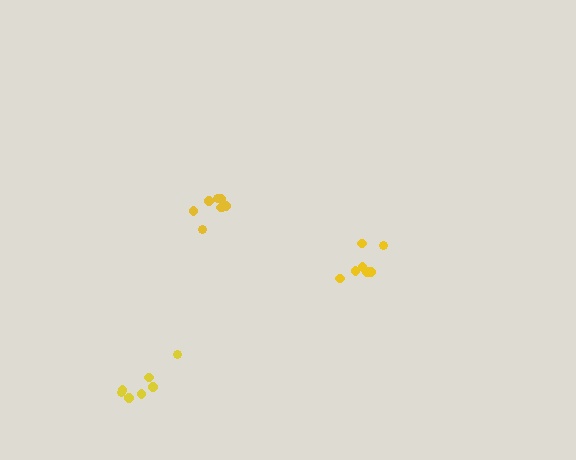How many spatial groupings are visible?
There are 3 spatial groupings.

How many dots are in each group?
Group 1: 7 dots, Group 2: 7 dots, Group 3: 9 dots (23 total).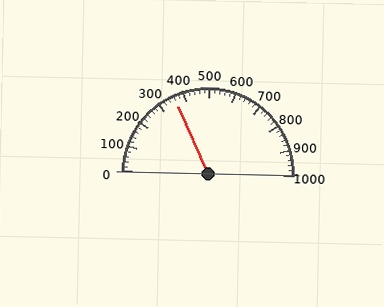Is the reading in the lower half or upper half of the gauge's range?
The reading is in the lower half of the range (0 to 1000).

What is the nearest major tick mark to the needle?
The nearest major tick mark is 400.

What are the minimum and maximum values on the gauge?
The gauge ranges from 0 to 1000.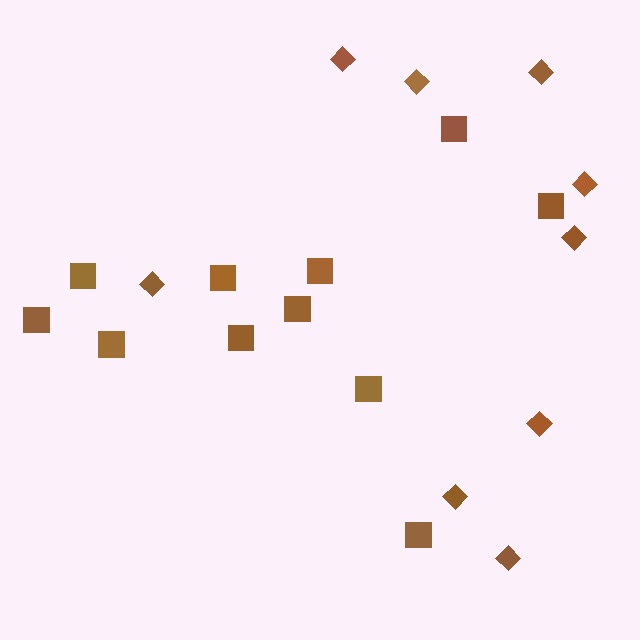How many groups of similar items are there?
There are 2 groups: one group of diamonds (9) and one group of squares (11).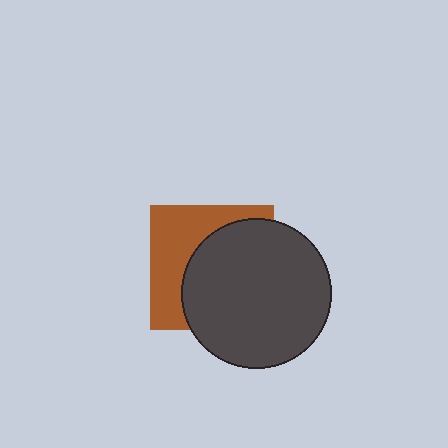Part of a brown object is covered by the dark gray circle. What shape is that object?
It is a square.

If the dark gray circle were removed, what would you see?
You would see the complete brown square.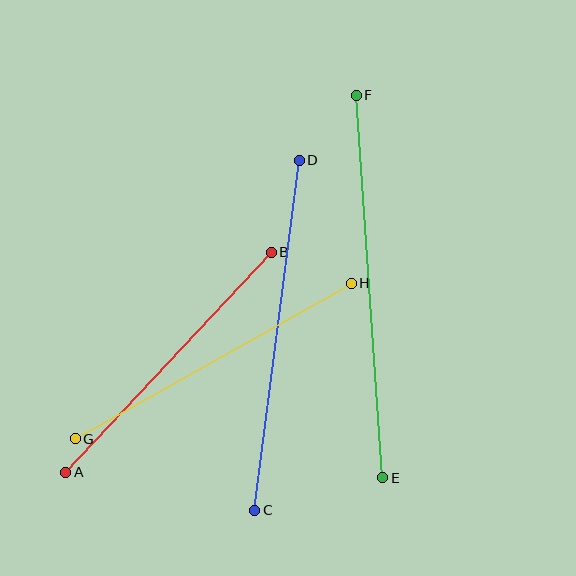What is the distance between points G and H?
The distance is approximately 317 pixels.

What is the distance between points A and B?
The distance is approximately 301 pixels.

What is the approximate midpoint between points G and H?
The midpoint is at approximately (213, 361) pixels.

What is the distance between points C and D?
The distance is approximately 352 pixels.